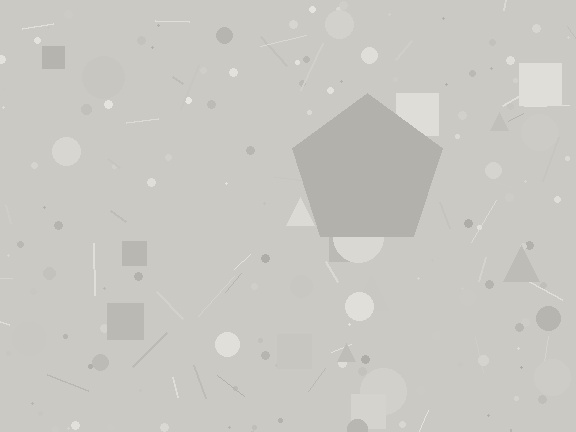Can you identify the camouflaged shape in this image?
The camouflaged shape is a pentagon.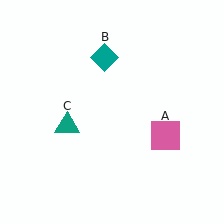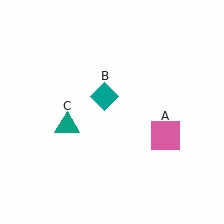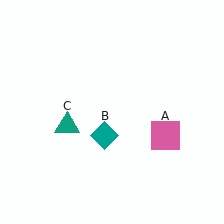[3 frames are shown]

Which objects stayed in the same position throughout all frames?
Pink square (object A) and teal triangle (object C) remained stationary.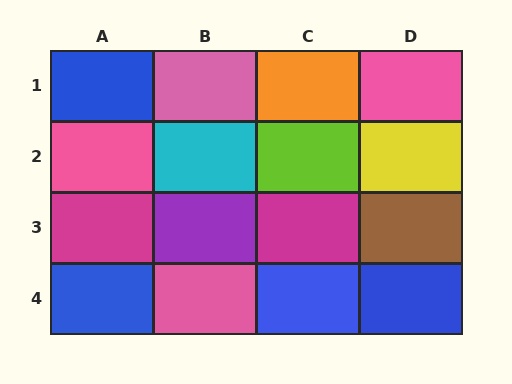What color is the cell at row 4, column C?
Blue.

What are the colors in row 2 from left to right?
Pink, cyan, lime, yellow.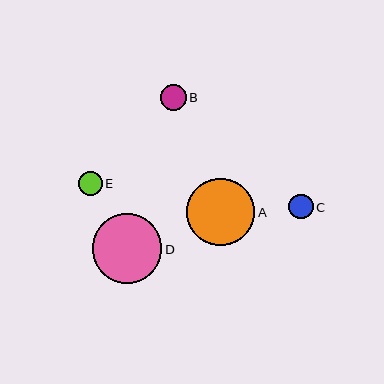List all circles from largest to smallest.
From largest to smallest: D, A, B, C, E.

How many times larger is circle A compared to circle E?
Circle A is approximately 2.8 times the size of circle E.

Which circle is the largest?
Circle D is the largest with a size of approximately 69 pixels.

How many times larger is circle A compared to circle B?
Circle A is approximately 2.6 times the size of circle B.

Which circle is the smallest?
Circle E is the smallest with a size of approximately 24 pixels.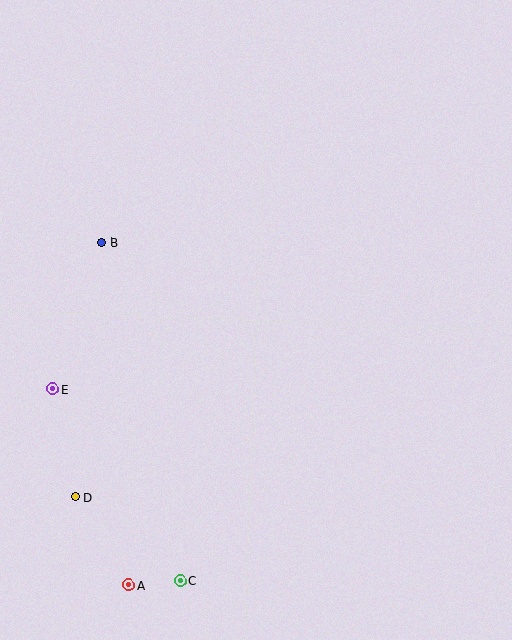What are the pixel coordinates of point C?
Point C is at (180, 581).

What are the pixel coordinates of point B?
Point B is at (102, 242).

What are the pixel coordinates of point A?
Point A is at (129, 585).